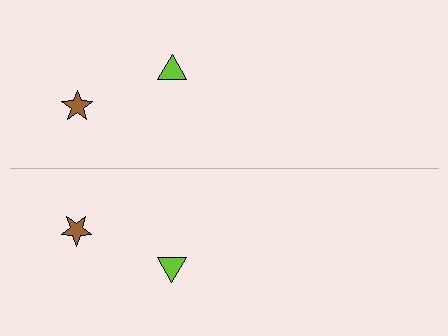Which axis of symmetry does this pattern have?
The pattern has a horizontal axis of symmetry running through the center of the image.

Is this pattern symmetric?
Yes, this pattern has bilateral (reflection) symmetry.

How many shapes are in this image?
There are 4 shapes in this image.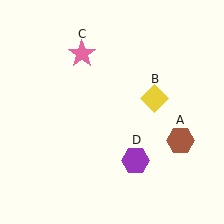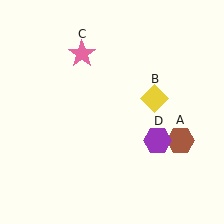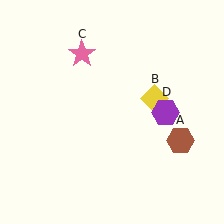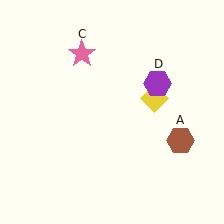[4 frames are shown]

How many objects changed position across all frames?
1 object changed position: purple hexagon (object D).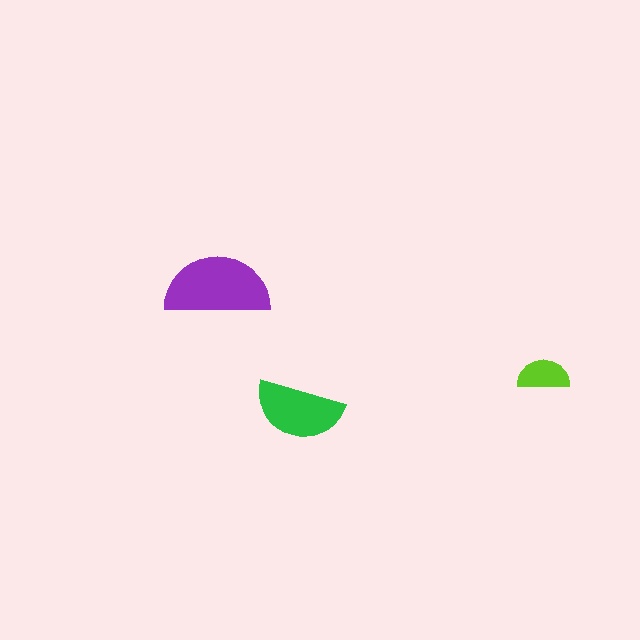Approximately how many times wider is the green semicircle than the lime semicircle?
About 1.5 times wider.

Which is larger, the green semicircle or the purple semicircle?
The purple one.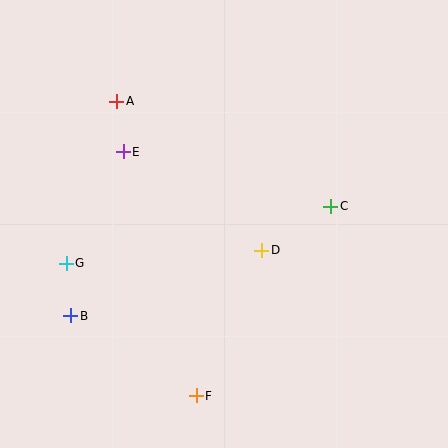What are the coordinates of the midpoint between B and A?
The midpoint between B and A is at (94, 209).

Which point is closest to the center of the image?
Point D at (262, 250) is closest to the center.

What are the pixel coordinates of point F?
Point F is at (196, 396).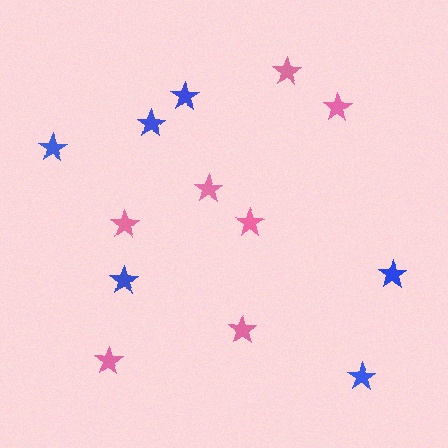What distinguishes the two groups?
There are 2 groups: one group of blue stars (6) and one group of pink stars (7).